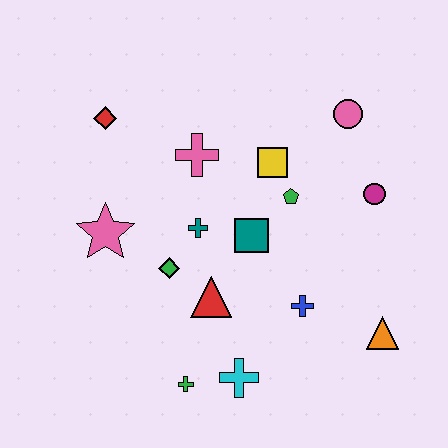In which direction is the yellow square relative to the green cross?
The yellow square is above the green cross.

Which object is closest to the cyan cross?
The green cross is closest to the cyan cross.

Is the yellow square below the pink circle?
Yes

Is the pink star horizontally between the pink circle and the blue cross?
No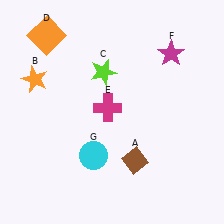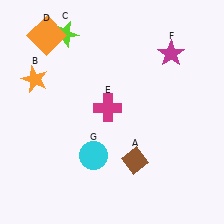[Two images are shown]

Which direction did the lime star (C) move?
The lime star (C) moved left.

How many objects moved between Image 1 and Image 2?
1 object moved between the two images.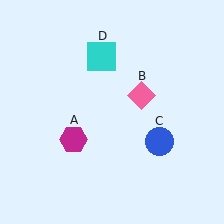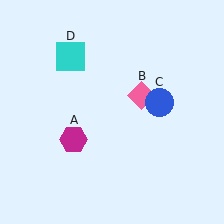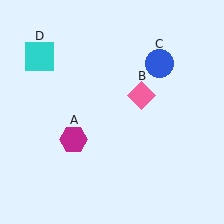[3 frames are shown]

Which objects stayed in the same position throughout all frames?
Magenta hexagon (object A) and pink diamond (object B) remained stationary.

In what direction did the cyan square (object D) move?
The cyan square (object D) moved left.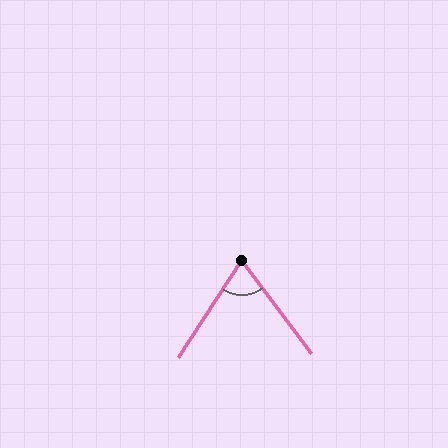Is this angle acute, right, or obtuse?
It is acute.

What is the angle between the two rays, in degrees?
Approximately 70 degrees.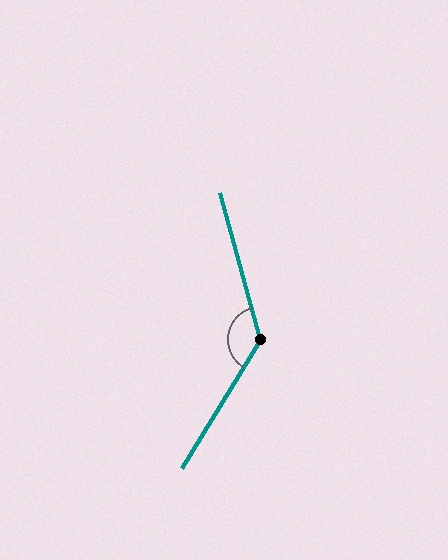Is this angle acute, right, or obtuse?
It is obtuse.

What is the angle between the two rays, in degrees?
Approximately 133 degrees.